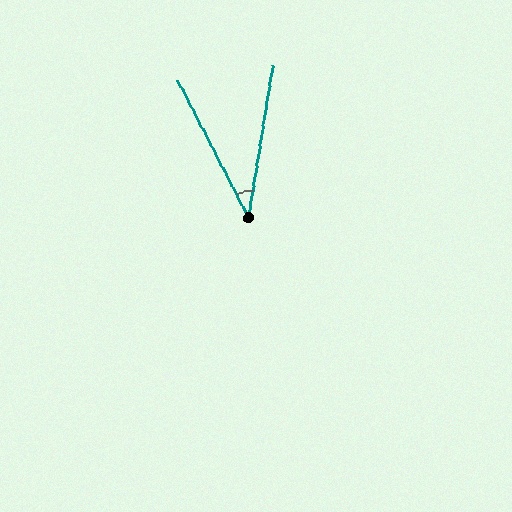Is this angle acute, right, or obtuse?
It is acute.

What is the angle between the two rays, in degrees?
Approximately 36 degrees.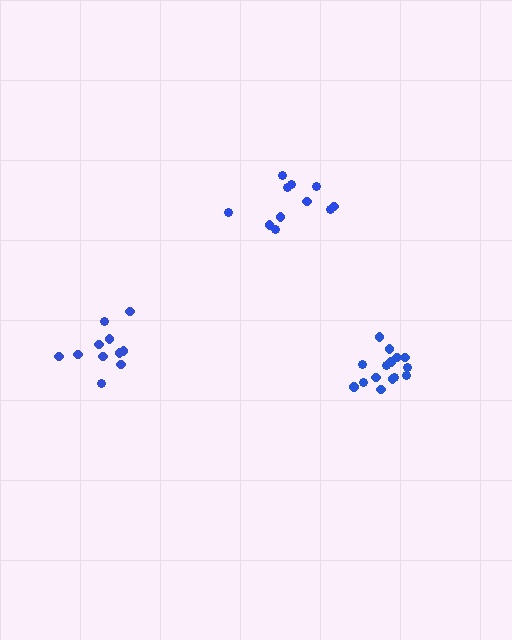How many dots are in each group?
Group 1: 11 dots, Group 2: 15 dots, Group 3: 11 dots (37 total).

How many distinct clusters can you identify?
There are 3 distinct clusters.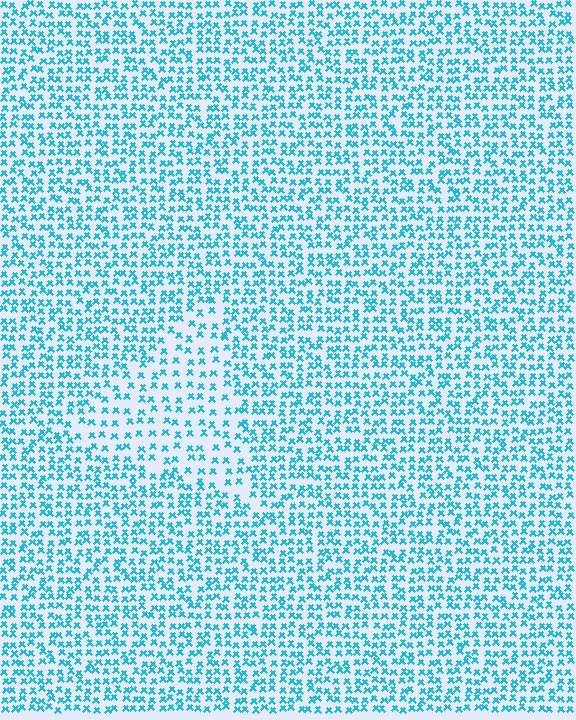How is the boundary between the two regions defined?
The boundary is defined by a change in element density (approximately 1.7x ratio). All elements are the same color, size, and shape.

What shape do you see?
I see a triangle.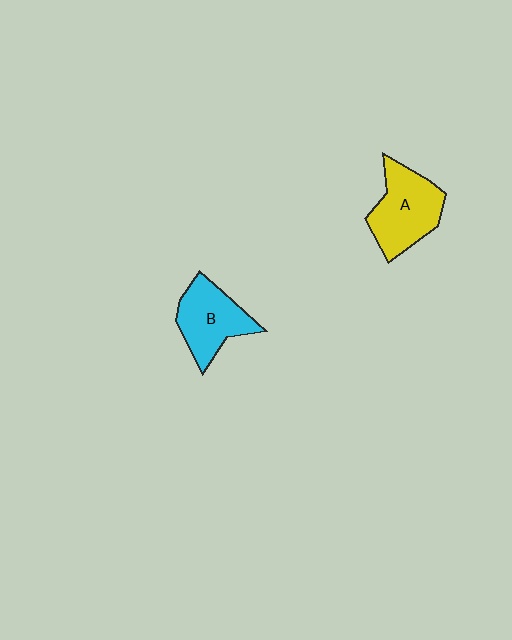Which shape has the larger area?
Shape A (yellow).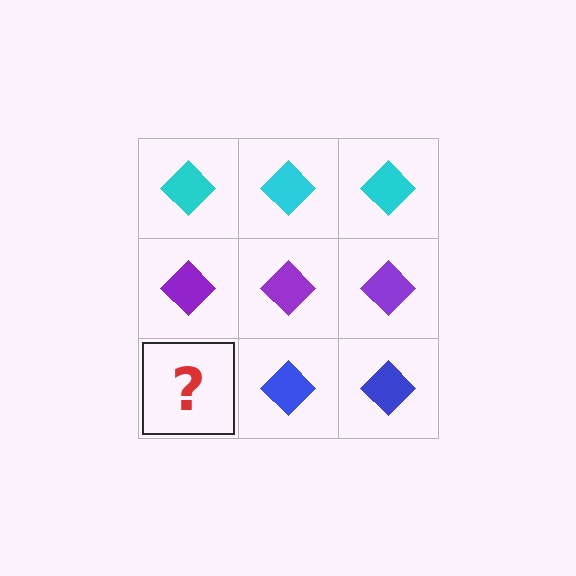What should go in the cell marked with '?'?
The missing cell should contain a blue diamond.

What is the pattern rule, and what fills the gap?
The rule is that each row has a consistent color. The gap should be filled with a blue diamond.